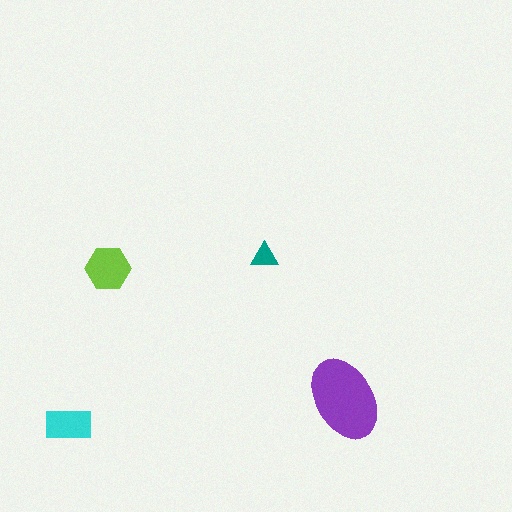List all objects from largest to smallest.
The purple ellipse, the lime hexagon, the cyan rectangle, the teal triangle.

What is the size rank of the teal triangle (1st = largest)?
4th.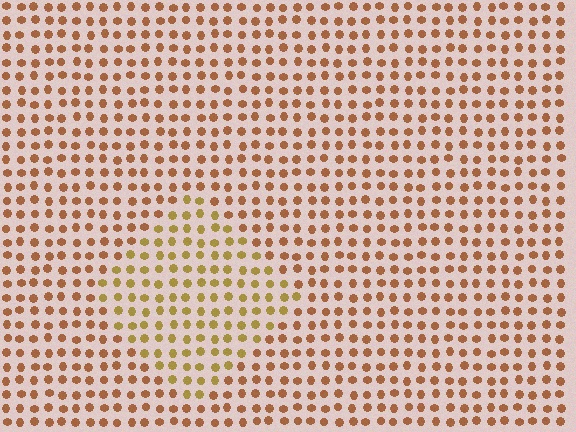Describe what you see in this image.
The image is filled with small brown elements in a uniform arrangement. A diamond-shaped region is visible where the elements are tinted to a slightly different hue, forming a subtle color boundary.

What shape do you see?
I see a diamond.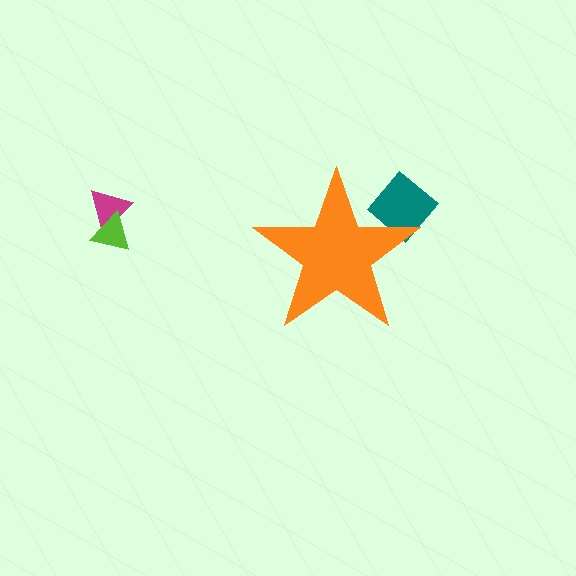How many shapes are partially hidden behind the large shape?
1 shape is partially hidden.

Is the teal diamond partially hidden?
Yes, the teal diamond is partially hidden behind the orange star.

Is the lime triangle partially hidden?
No, the lime triangle is fully visible.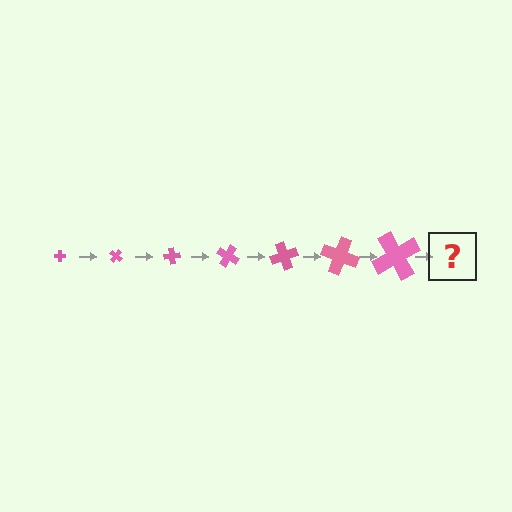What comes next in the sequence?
The next element should be a cross, larger than the previous one and rotated 280 degrees from the start.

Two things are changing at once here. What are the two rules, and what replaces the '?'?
The two rules are that the cross grows larger each step and it rotates 40 degrees each step. The '?' should be a cross, larger than the previous one and rotated 280 degrees from the start.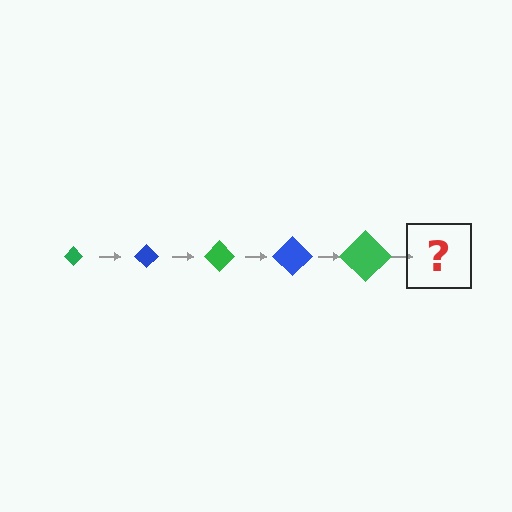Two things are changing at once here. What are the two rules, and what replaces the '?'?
The two rules are that the diamond grows larger each step and the color cycles through green and blue. The '?' should be a blue diamond, larger than the previous one.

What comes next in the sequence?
The next element should be a blue diamond, larger than the previous one.